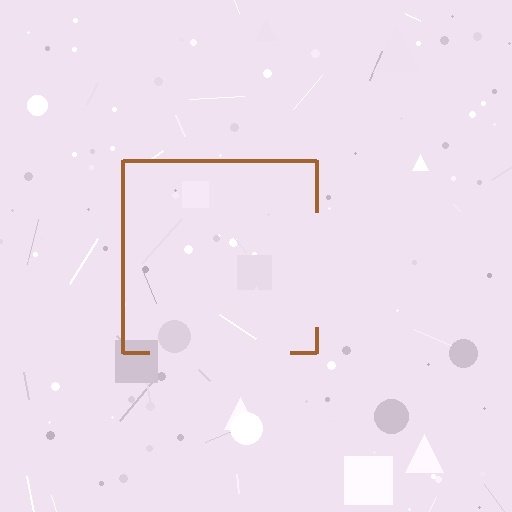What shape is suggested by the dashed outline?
The dashed outline suggests a square.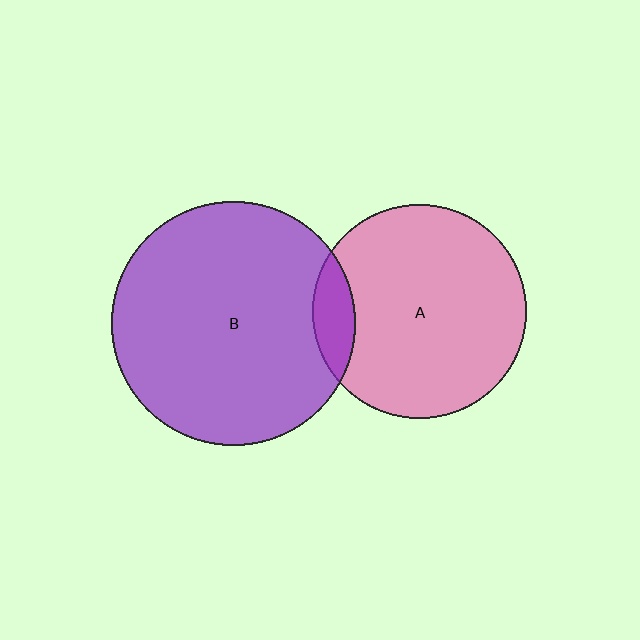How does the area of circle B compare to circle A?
Approximately 1.3 times.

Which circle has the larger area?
Circle B (purple).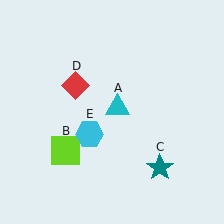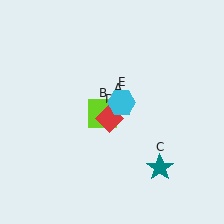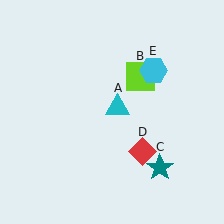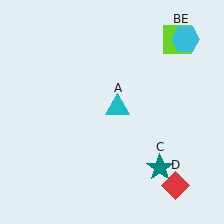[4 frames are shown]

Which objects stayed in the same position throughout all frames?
Cyan triangle (object A) and teal star (object C) remained stationary.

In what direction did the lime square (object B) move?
The lime square (object B) moved up and to the right.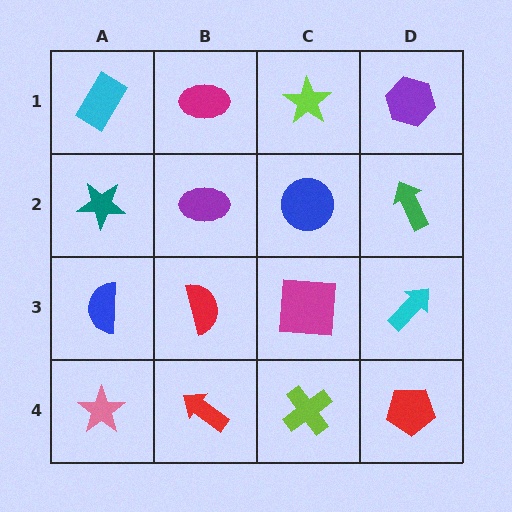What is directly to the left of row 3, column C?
A red semicircle.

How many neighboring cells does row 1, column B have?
3.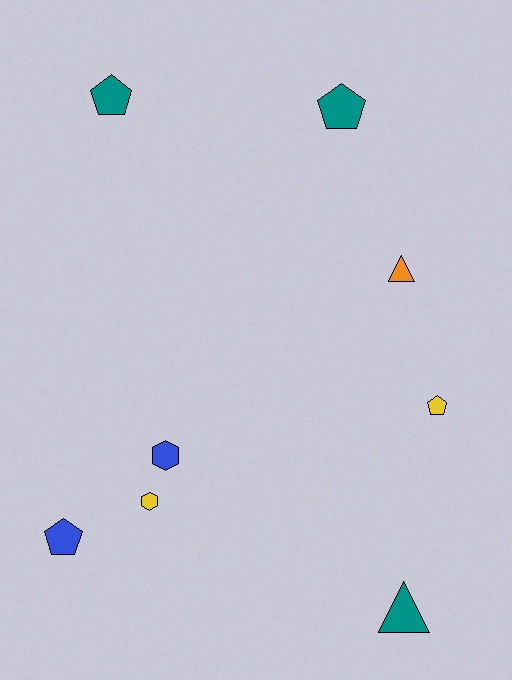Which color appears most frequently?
Teal, with 3 objects.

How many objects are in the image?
There are 8 objects.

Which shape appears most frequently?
Pentagon, with 4 objects.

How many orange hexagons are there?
There are no orange hexagons.